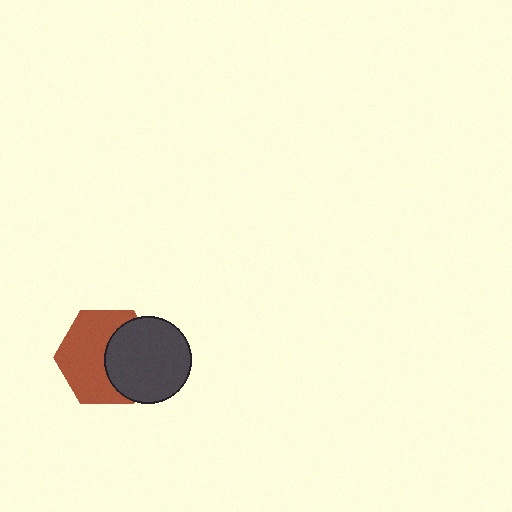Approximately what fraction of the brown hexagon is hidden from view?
Roughly 40% of the brown hexagon is hidden behind the dark gray circle.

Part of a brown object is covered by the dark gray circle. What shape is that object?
It is a hexagon.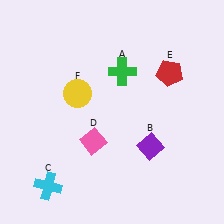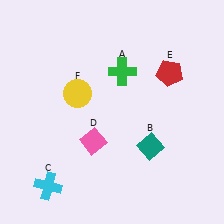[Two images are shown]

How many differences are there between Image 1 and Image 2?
There is 1 difference between the two images.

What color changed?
The diamond (B) changed from purple in Image 1 to teal in Image 2.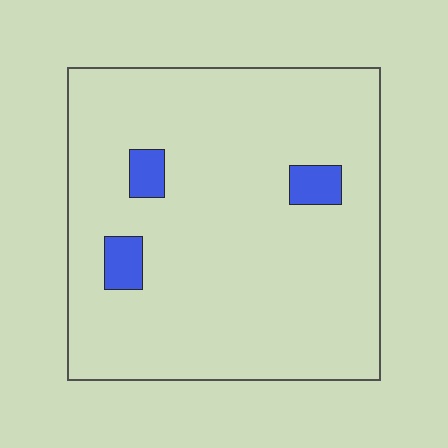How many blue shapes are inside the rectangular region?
3.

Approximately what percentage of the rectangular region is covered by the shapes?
Approximately 5%.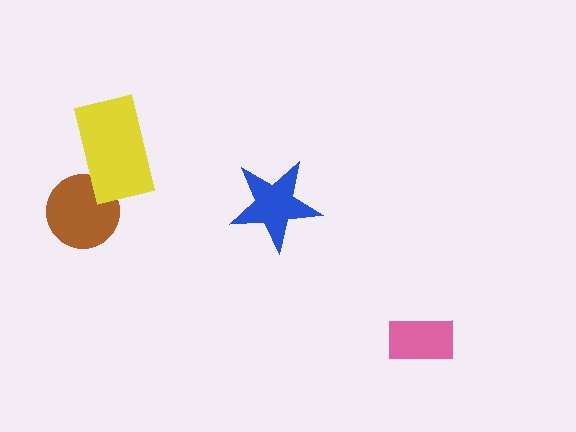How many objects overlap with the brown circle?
1 object overlaps with the brown circle.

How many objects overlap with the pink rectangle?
0 objects overlap with the pink rectangle.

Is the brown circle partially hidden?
Yes, it is partially covered by another shape.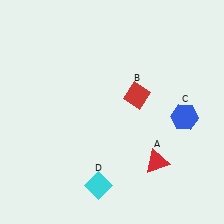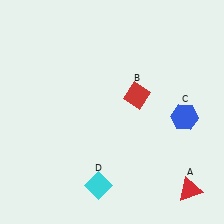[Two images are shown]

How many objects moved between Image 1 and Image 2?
1 object moved between the two images.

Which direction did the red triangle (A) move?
The red triangle (A) moved right.